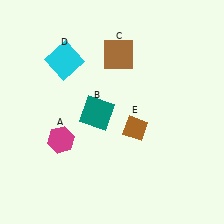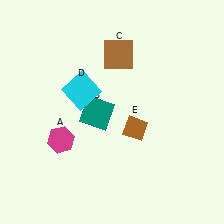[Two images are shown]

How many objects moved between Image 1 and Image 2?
1 object moved between the two images.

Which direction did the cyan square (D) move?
The cyan square (D) moved down.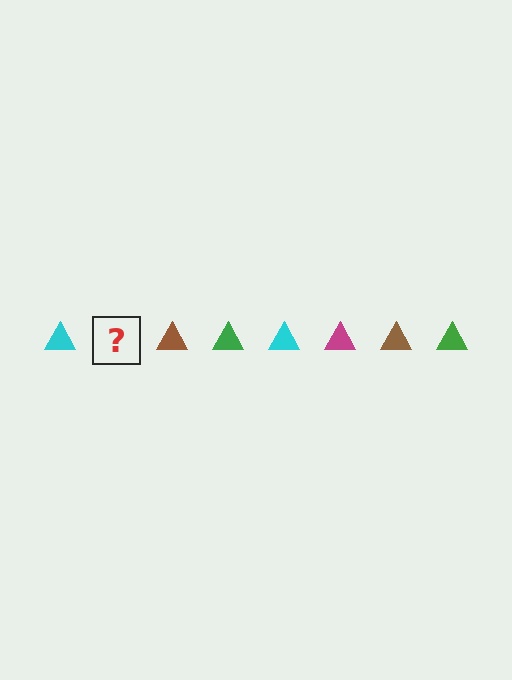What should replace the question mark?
The question mark should be replaced with a magenta triangle.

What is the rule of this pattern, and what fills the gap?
The rule is that the pattern cycles through cyan, magenta, brown, green triangles. The gap should be filled with a magenta triangle.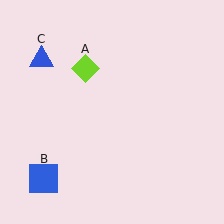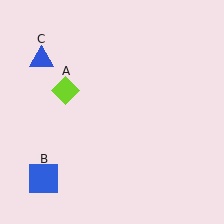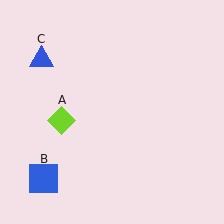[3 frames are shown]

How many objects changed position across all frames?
1 object changed position: lime diamond (object A).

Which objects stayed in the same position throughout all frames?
Blue square (object B) and blue triangle (object C) remained stationary.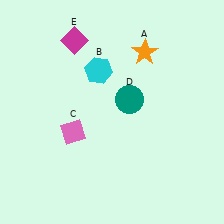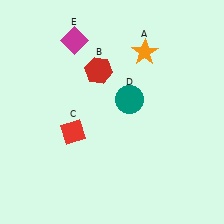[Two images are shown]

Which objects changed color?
B changed from cyan to red. C changed from pink to red.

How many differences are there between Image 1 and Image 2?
There are 2 differences between the two images.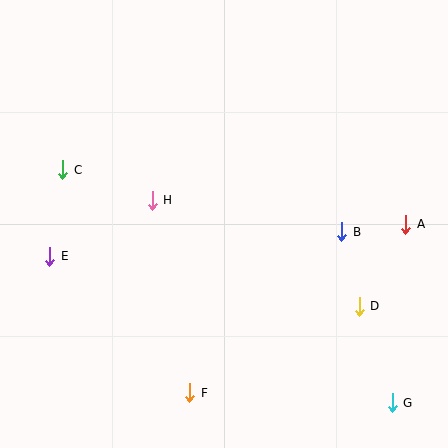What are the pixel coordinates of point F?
Point F is at (190, 393).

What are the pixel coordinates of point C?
Point C is at (63, 170).